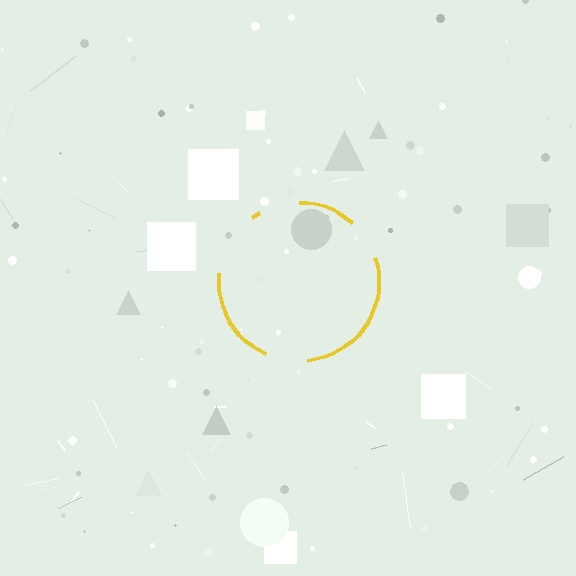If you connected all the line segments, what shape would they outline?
They would outline a circle.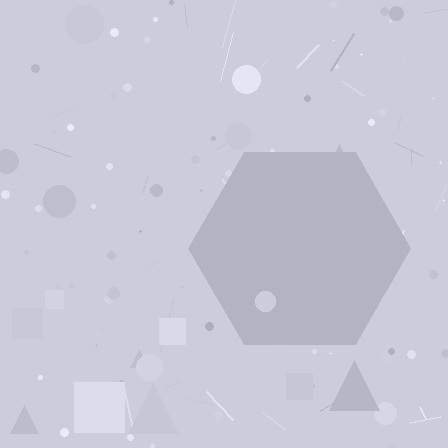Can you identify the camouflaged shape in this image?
The camouflaged shape is a hexagon.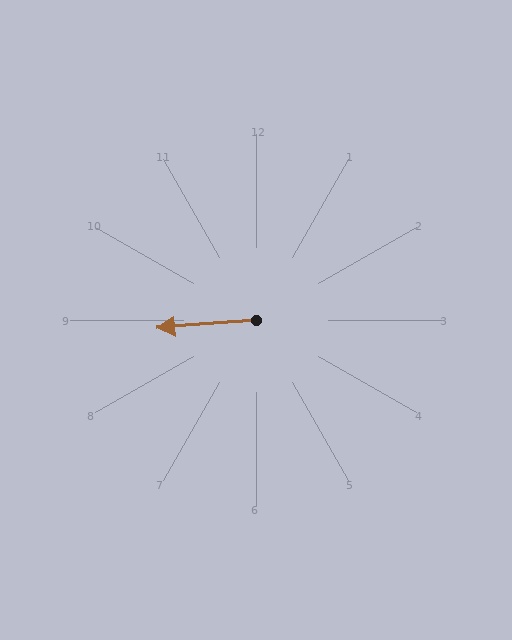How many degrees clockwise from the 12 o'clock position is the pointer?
Approximately 266 degrees.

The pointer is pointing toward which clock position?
Roughly 9 o'clock.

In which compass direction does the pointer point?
West.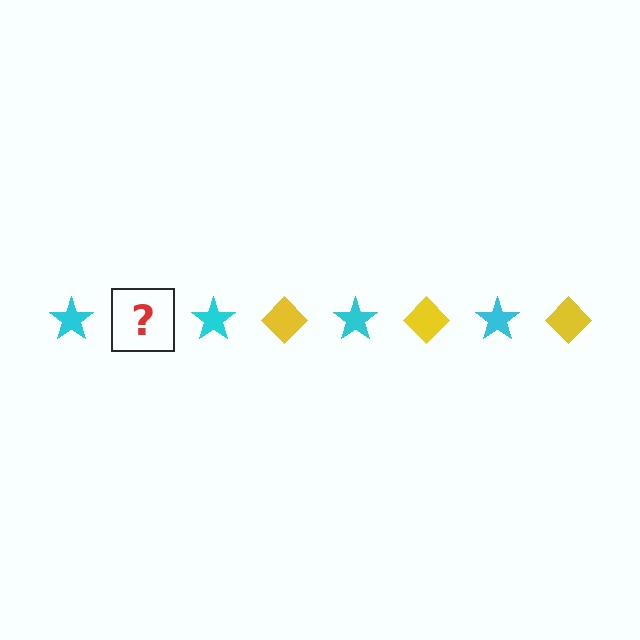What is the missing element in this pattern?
The missing element is a yellow diamond.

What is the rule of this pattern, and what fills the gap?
The rule is that the pattern alternates between cyan star and yellow diamond. The gap should be filled with a yellow diamond.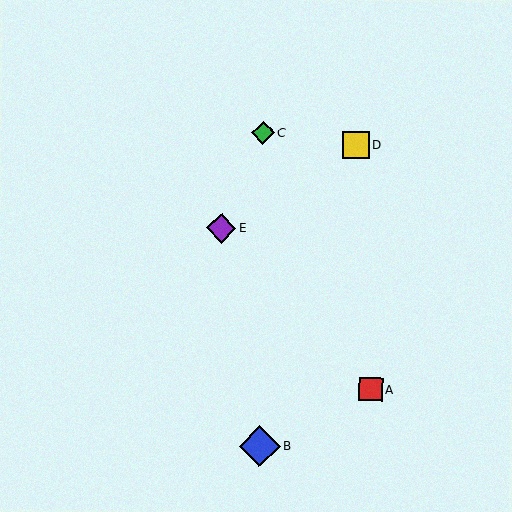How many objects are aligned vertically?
2 objects (B, C) are aligned vertically.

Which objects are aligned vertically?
Objects B, C are aligned vertically.